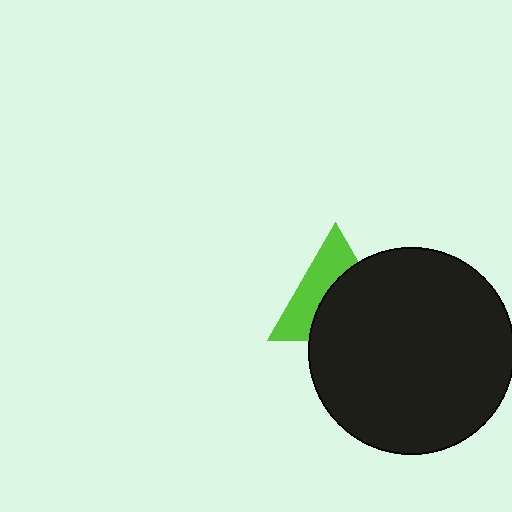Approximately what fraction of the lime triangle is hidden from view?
Roughly 55% of the lime triangle is hidden behind the black circle.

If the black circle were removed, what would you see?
You would see the complete lime triangle.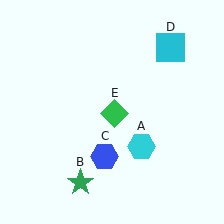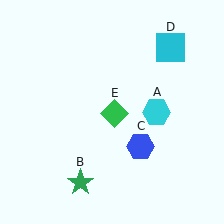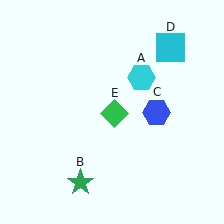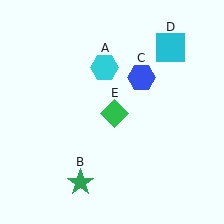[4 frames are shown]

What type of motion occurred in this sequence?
The cyan hexagon (object A), blue hexagon (object C) rotated counterclockwise around the center of the scene.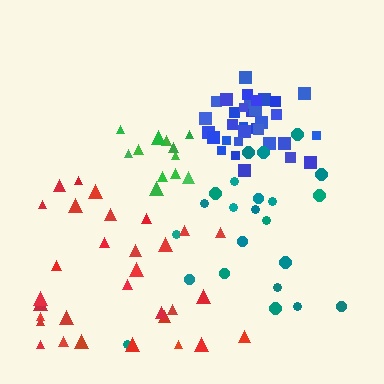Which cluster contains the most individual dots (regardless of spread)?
Blue (34).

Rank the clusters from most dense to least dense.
blue, green, teal, red.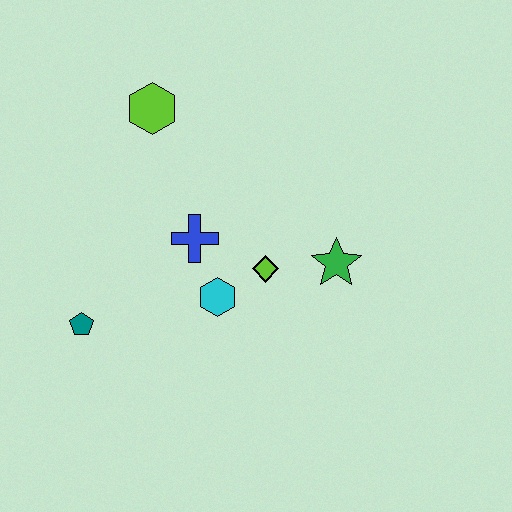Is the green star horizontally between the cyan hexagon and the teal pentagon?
No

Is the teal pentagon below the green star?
Yes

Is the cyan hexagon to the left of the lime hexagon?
No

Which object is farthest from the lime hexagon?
The green star is farthest from the lime hexagon.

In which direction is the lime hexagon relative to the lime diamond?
The lime hexagon is above the lime diamond.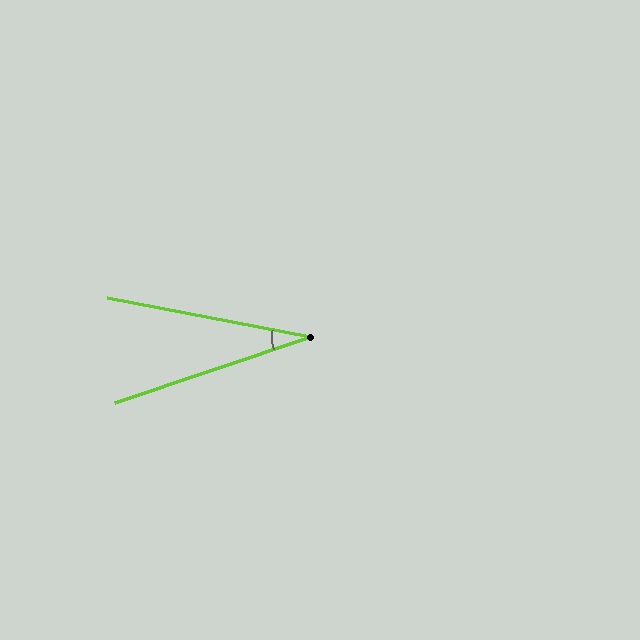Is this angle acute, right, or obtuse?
It is acute.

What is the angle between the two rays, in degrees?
Approximately 30 degrees.